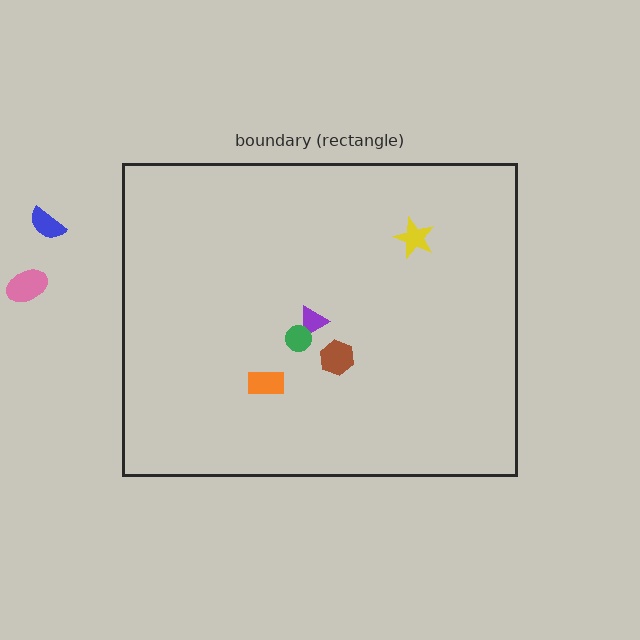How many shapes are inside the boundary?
5 inside, 2 outside.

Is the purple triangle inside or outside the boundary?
Inside.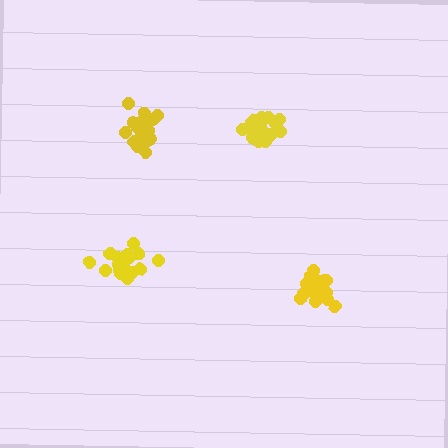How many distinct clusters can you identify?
There are 4 distinct clusters.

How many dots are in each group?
Group 1: 20 dots, Group 2: 18 dots, Group 3: 19 dots, Group 4: 21 dots (78 total).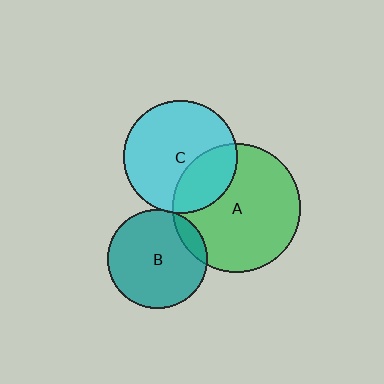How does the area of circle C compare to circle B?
Approximately 1.3 times.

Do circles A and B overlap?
Yes.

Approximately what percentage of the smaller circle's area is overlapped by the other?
Approximately 10%.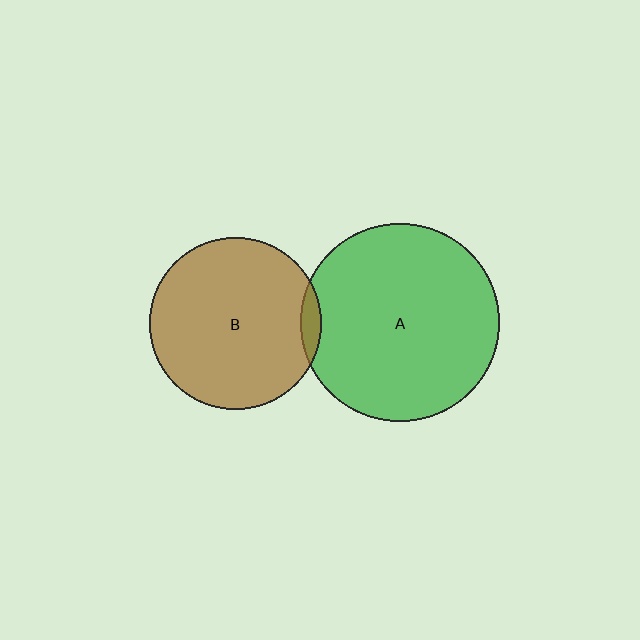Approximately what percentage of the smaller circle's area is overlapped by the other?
Approximately 5%.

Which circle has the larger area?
Circle A (green).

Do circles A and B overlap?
Yes.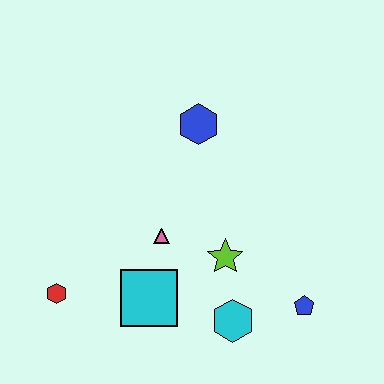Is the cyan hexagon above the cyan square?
No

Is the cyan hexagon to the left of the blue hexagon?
No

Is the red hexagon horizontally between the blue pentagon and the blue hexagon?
No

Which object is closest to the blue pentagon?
The cyan hexagon is closest to the blue pentagon.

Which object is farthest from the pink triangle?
The blue pentagon is farthest from the pink triangle.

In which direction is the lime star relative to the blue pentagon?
The lime star is to the left of the blue pentagon.